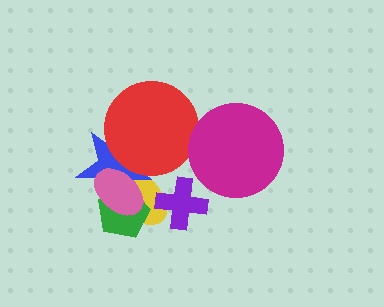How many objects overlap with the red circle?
1 object overlaps with the red circle.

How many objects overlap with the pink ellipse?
3 objects overlap with the pink ellipse.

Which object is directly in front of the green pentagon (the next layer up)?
The blue star is directly in front of the green pentagon.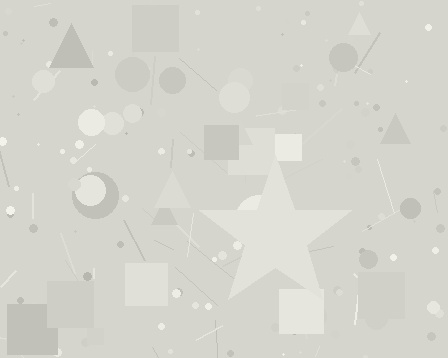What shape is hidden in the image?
A star is hidden in the image.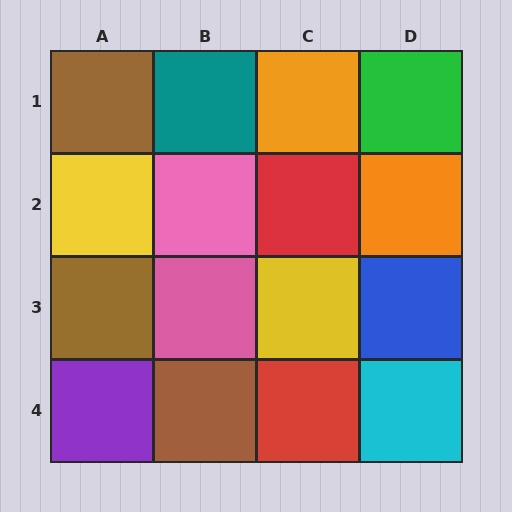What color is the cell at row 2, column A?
Yellow.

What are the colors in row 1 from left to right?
Brown, teal, orange, green.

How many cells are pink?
2 cells are pink.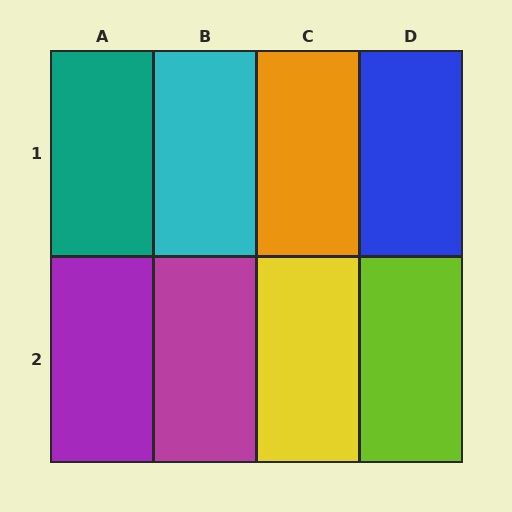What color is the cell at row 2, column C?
Yellow.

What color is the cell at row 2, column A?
Purple.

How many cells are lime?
1 cell is lime.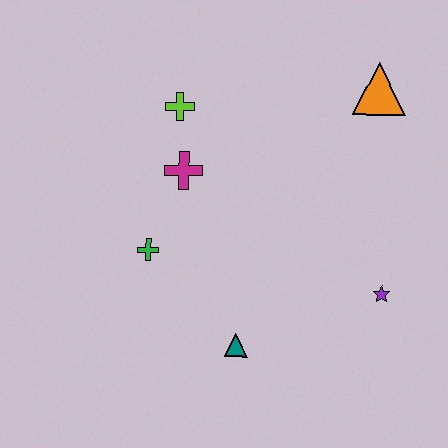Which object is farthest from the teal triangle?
The orange triangle is farthest from the teal triangle.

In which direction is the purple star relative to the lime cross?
The purple star is to the right of the lime cross.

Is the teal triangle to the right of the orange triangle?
No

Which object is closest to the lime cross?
The magenta cross is closest to the lime cross.